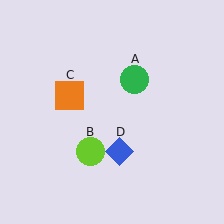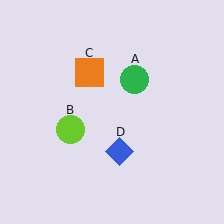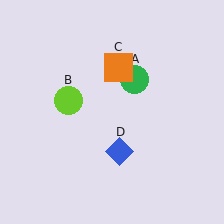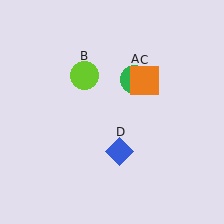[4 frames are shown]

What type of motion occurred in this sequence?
The lime circle (object B), orange square (object C) rotated clockwise around the center of the scene.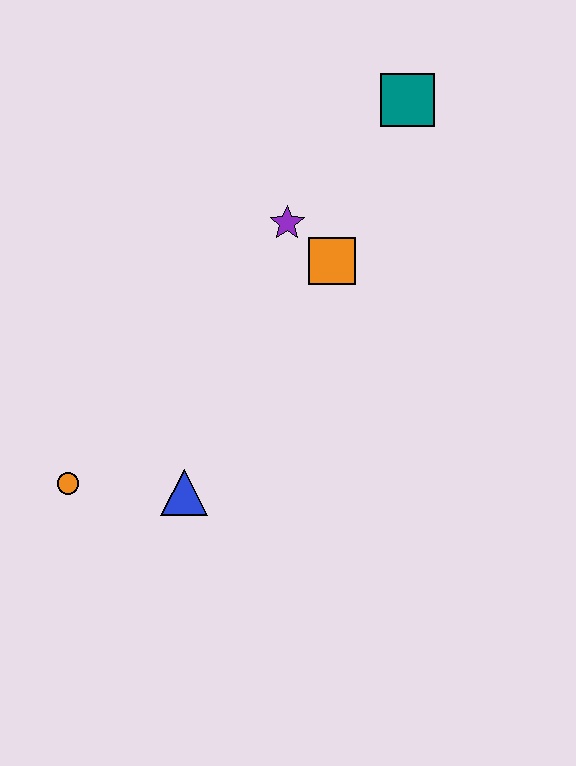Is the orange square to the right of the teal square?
No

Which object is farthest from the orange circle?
The teal square is farthest from the orange circle.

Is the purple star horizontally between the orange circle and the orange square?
Yes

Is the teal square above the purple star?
Yes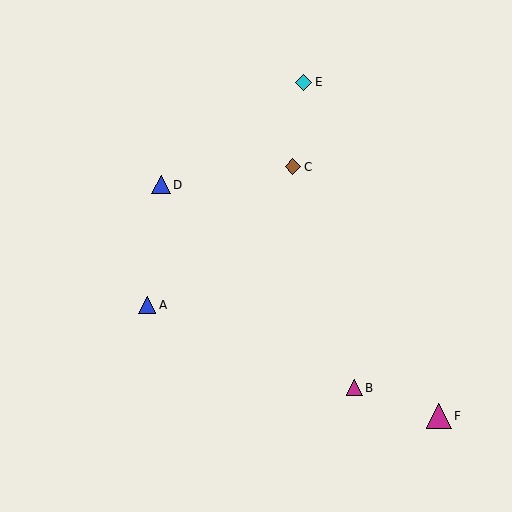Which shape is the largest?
The magenta triangle (labeled F) is the largest.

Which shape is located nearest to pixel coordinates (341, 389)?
The magenta triangle (labeled B) at (355, 388) is nearest to that location.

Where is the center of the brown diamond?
The center of the brown diamond is at (293, 167).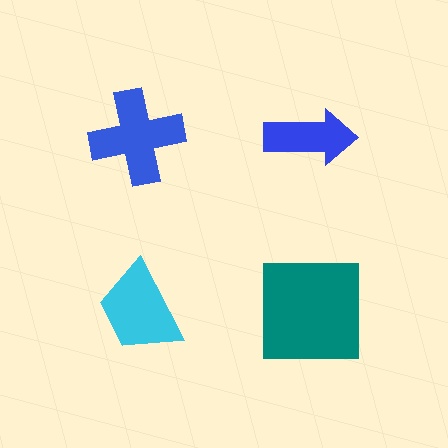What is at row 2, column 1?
A cyan trapezoid.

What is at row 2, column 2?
A teal square.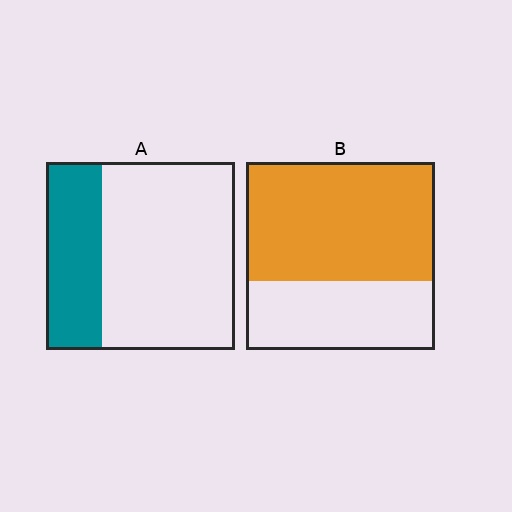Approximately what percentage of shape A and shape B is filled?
A is approximately 30% and B is approximately 65%.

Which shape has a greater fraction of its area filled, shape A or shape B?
Shape B.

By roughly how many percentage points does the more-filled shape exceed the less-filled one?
By roughly 35 percentage points (B over A).